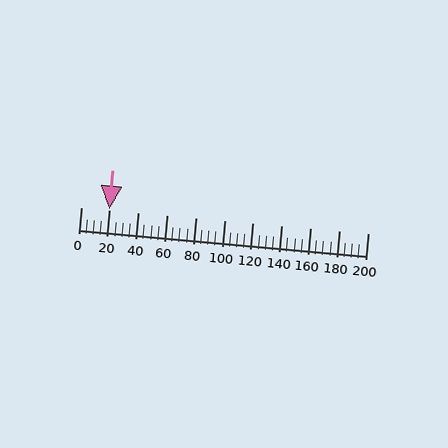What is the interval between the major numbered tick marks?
The major tick marks are spaced 20 units apart.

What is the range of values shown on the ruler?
The ruler shows values from 0 to 200.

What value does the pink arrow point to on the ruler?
The pink arrow points to approximately 20.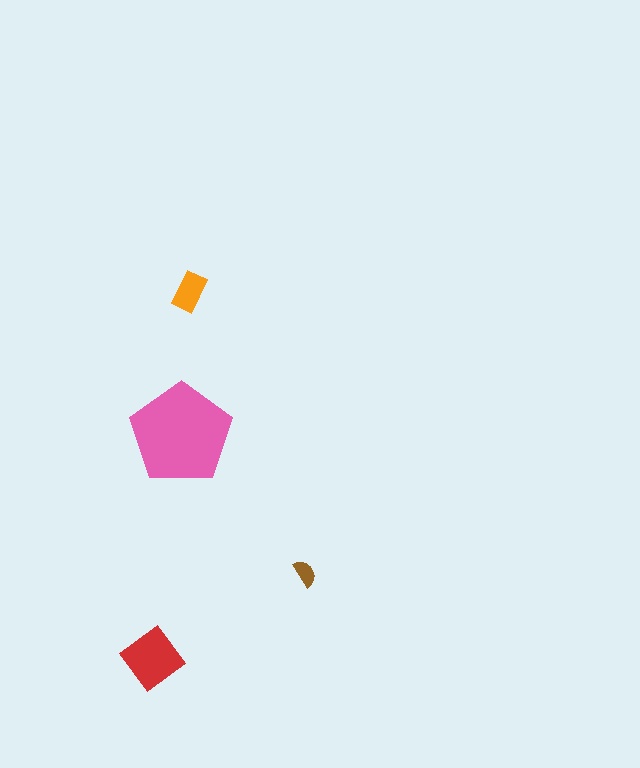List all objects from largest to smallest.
The pink pentagon, the red diamond, the orange rectangle, the brown semicircle.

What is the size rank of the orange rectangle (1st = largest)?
3rd.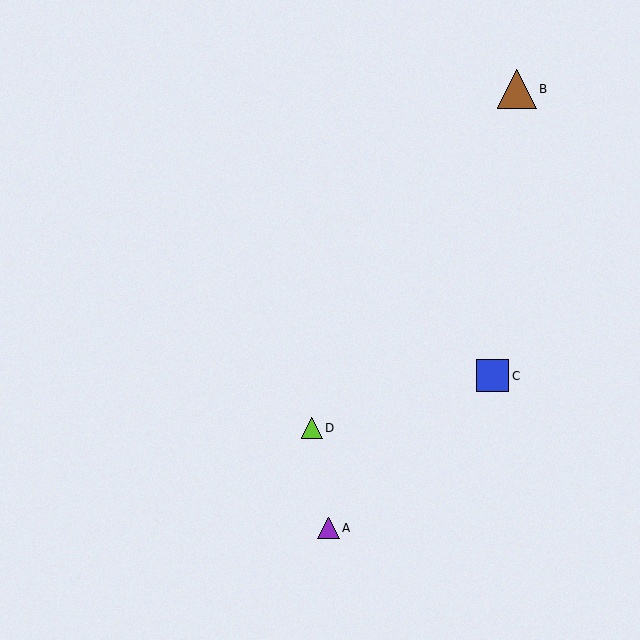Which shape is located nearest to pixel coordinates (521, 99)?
The brown triangle (labeled B) at (517, 89) is nearest to that location.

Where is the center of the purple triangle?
The center of the purple triangle is at (329, 528).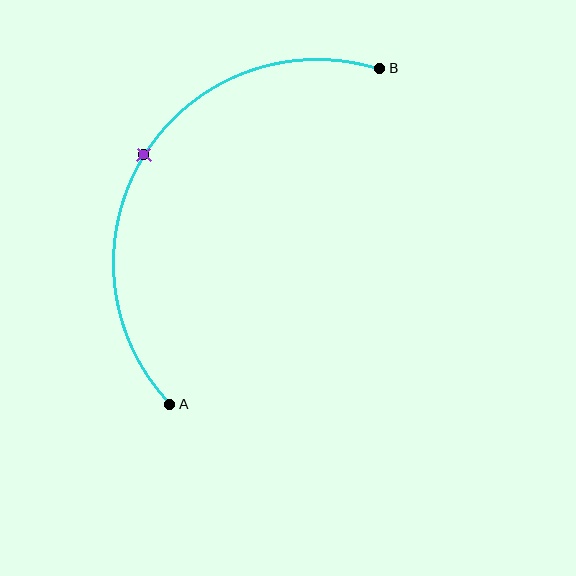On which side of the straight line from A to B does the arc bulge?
The arc bulges to the left of the straight line connecting A and B.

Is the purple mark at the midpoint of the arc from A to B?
Yes. The purple mark lies on the arc at equal arc-length from both A and B — it is the arc midpoint.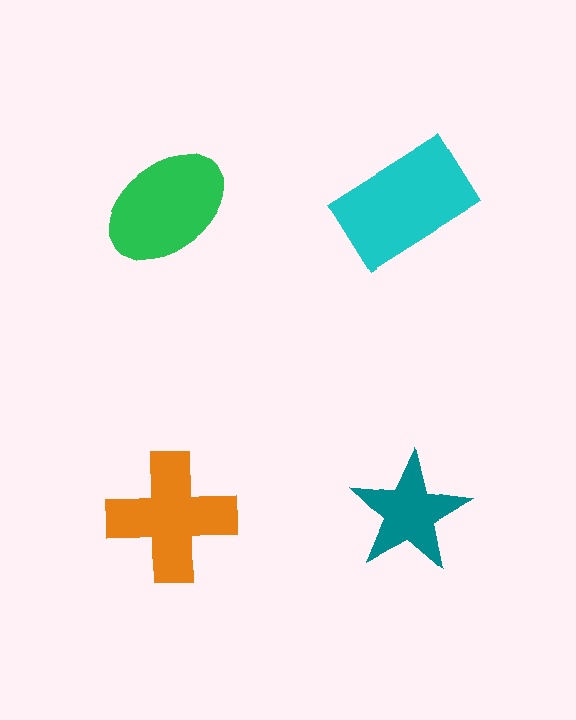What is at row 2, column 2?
A teal star.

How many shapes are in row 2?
2 shapes.